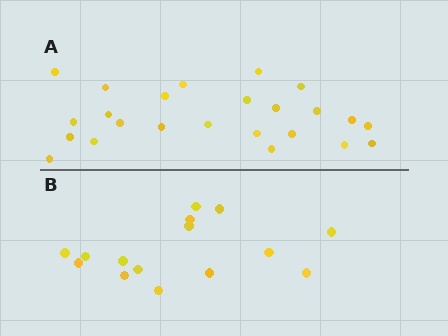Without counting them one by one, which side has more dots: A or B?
Region A (the top region) has more dots.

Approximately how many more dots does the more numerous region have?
Region A has roughly 8 or so more dots than region B.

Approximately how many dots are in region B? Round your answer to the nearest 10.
About 20 dots. (The exact count is 15, which rounds to 20.)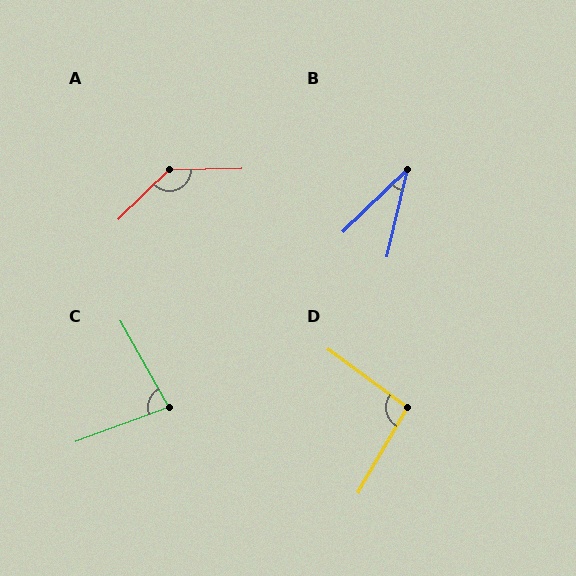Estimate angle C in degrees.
Approximately 81 degrees.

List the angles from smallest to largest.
B (32°), C (81°), D (96°), A (136°).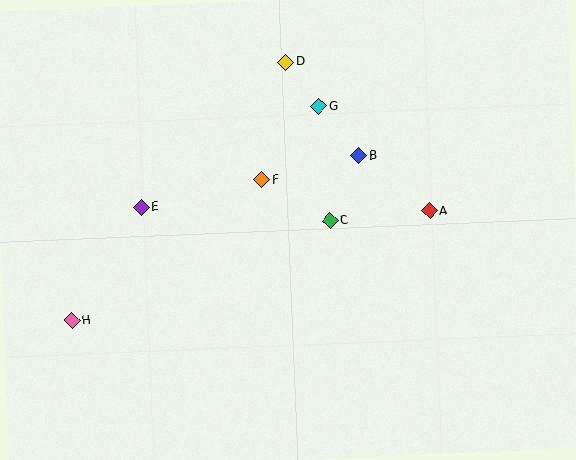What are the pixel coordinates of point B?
Point B is at (359, 156).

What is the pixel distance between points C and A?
The distance between C and A is 100 pixels.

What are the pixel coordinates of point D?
Point D is at (286, 62).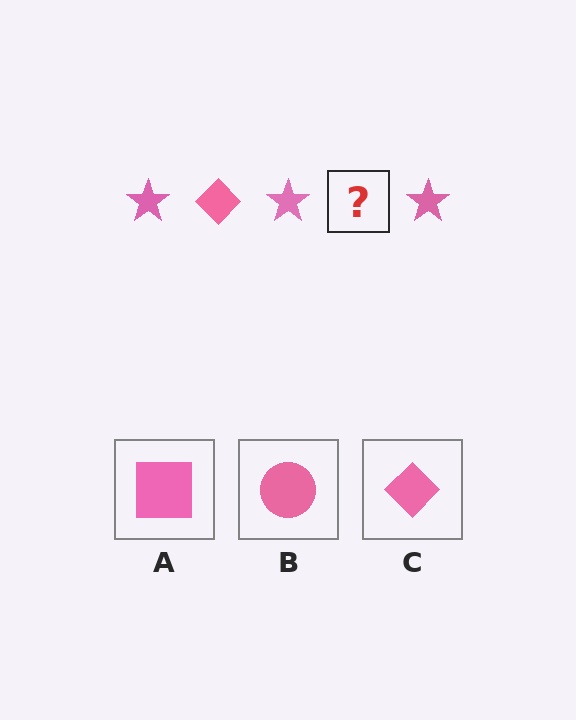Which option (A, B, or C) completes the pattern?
C.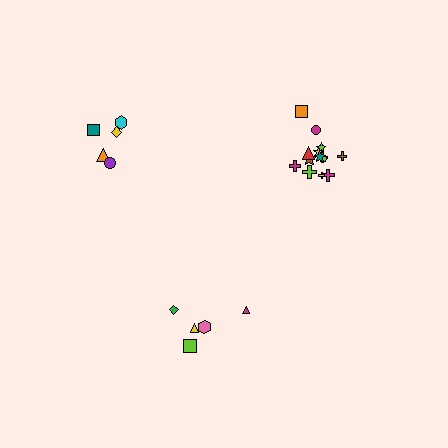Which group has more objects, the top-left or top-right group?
The top-right group.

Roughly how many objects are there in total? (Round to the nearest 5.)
Roughly 25 objects in total.